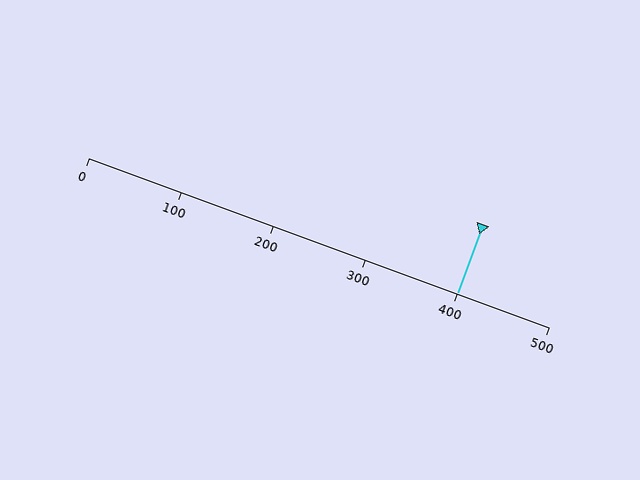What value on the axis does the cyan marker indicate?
The marker indicates approximately 400.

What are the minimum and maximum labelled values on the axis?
The axis runs from 0 to 500.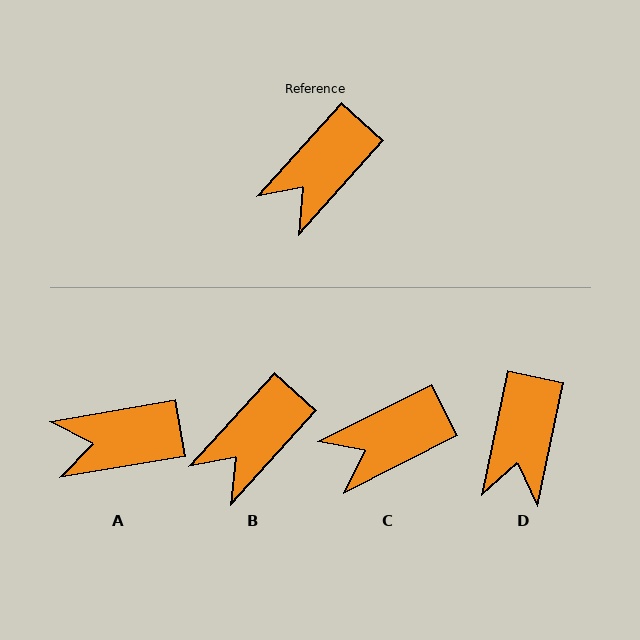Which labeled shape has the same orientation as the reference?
B.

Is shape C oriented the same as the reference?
No, it is off by about 21 degrees.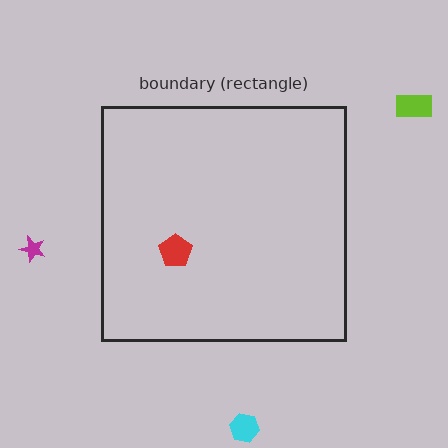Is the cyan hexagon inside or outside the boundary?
Outside.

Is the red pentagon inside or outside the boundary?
Inside.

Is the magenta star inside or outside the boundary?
Outside.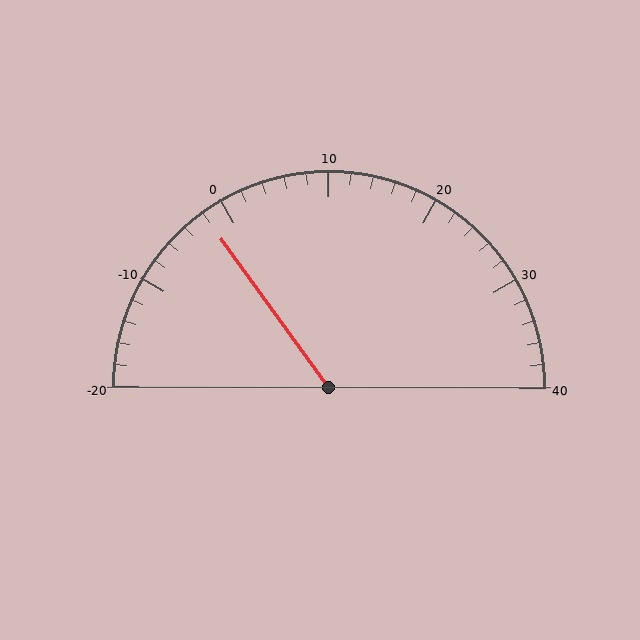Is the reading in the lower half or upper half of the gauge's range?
The reading is in the lower half of the range (-20 to 40).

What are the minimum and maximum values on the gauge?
The gauge ranges from -20 to 40.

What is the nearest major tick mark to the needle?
The nearest major tick mark is 0.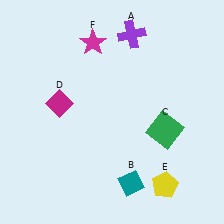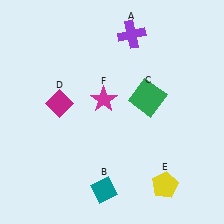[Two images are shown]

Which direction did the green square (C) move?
The green square (C) moved up.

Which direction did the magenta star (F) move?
The magenta star (F) moved down.